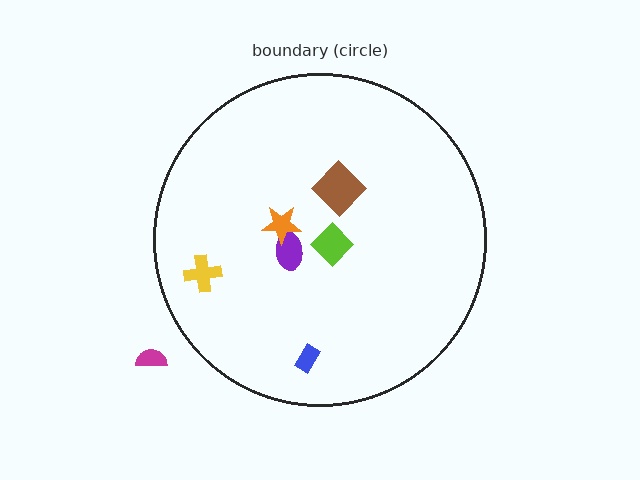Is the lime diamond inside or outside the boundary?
Inside.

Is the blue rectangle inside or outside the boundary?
Inside.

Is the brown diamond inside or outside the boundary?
Inside.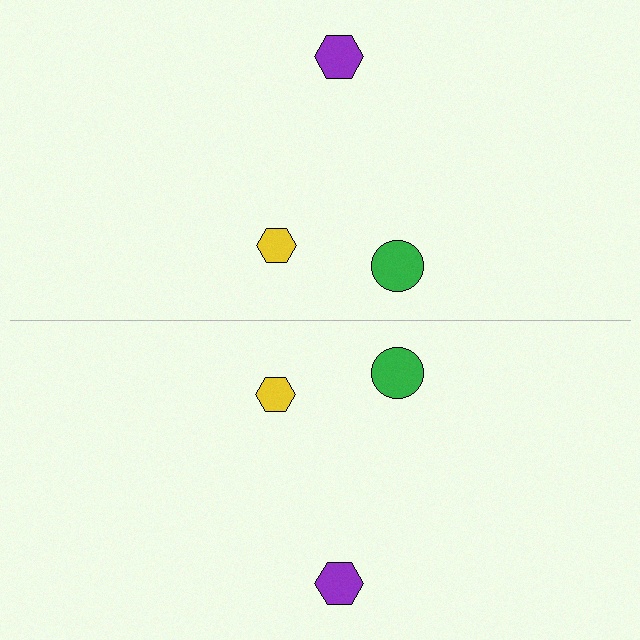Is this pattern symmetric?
Yes, this pattern has bilateral (reflection) symmetry.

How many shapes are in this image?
There are 6 shapes in this image.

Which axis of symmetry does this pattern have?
The pattern has a horizontal axis of symmetry running through the center of the image.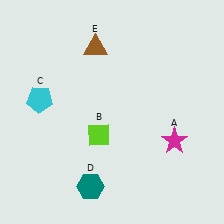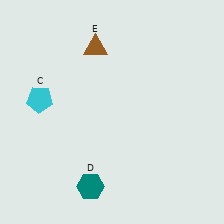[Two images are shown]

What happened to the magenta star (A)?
The magenta star (A) was removed in Image 2. It was in the bottom-right area of Image 1.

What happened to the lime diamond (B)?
The lime diamond (B) was removed in Image 2. It was in the bottom-left area of Image 1.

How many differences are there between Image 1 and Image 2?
There are 2 differences between the two images.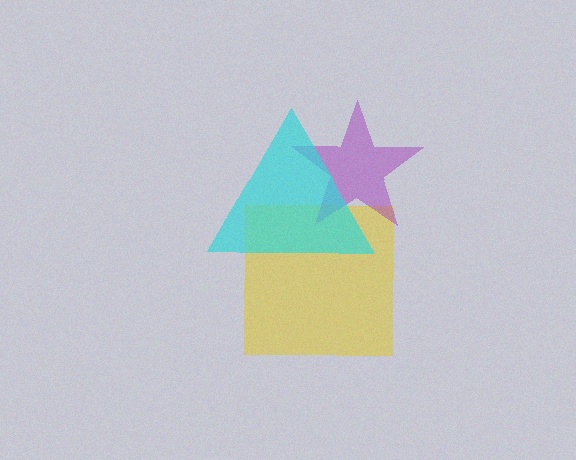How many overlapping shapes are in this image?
There are 3 overlapping shapes in the image.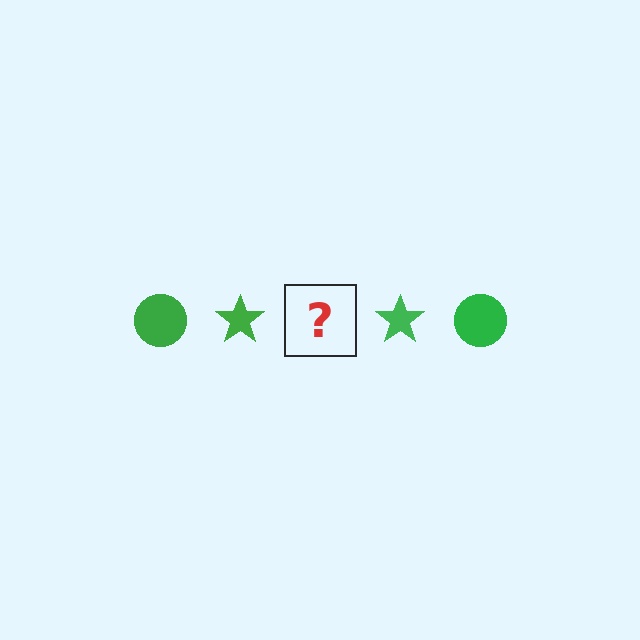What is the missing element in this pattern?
The missing element is a green circle.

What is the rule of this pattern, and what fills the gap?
The rule is that the pattern cycles through circle, star shapes in green. The gap should be filled with a green circle.